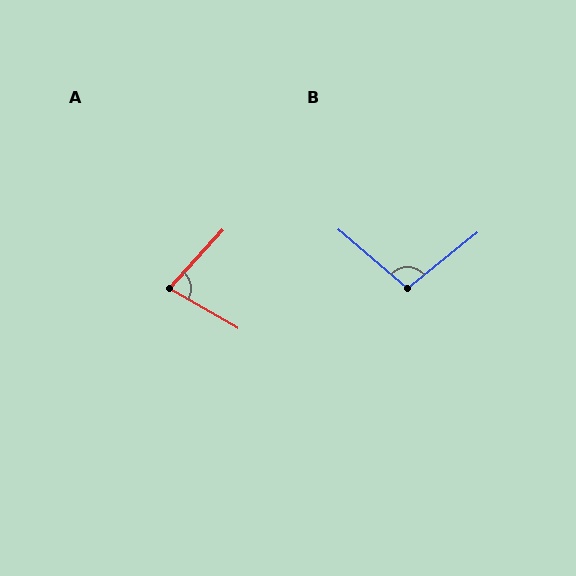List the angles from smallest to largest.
A (77°), B (101°).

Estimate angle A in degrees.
Approximately 77 degrees.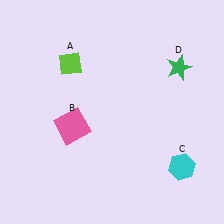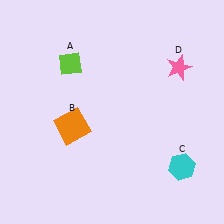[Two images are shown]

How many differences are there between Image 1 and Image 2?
There are 2 differences between the two images.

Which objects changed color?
B changed from pink to orange. D changed from green to pink.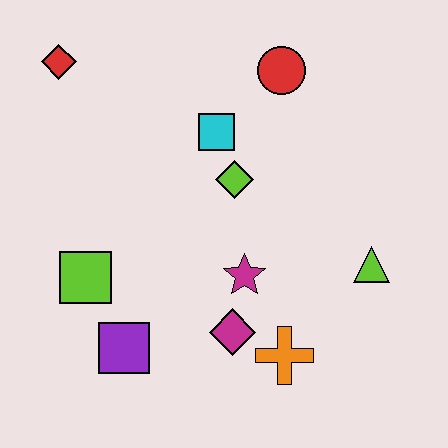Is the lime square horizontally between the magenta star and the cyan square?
No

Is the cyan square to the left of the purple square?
No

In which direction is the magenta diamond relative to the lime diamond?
The magenta diamond is below the lime diamond.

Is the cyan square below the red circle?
Yes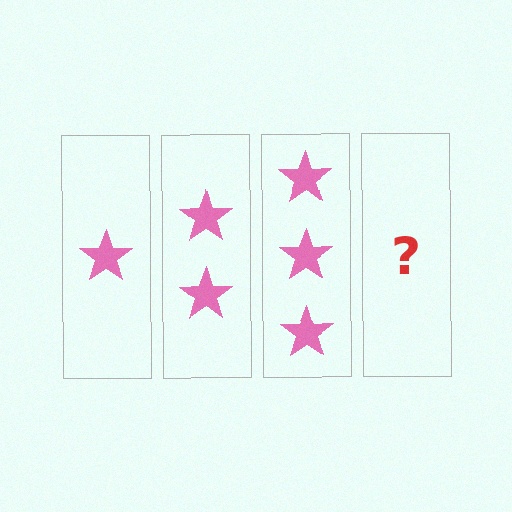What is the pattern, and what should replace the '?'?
The pattern is that each step adds one more star. The '?' should be 4 stars.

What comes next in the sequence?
The next element should be 4 stars.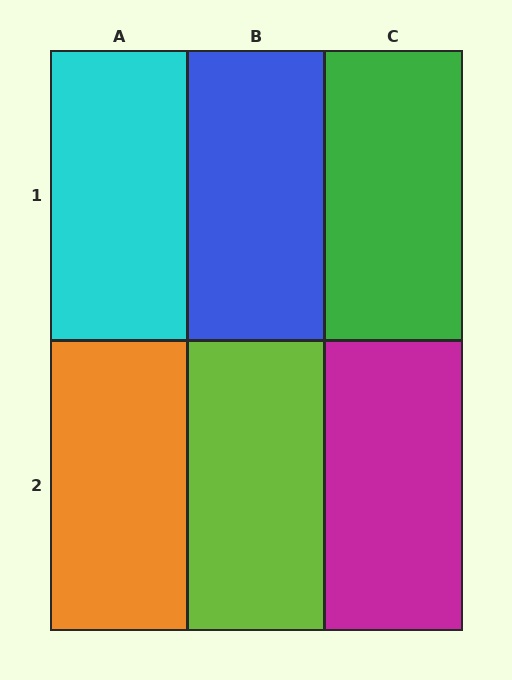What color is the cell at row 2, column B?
Lime.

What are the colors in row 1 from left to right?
Cyan, blue, green.